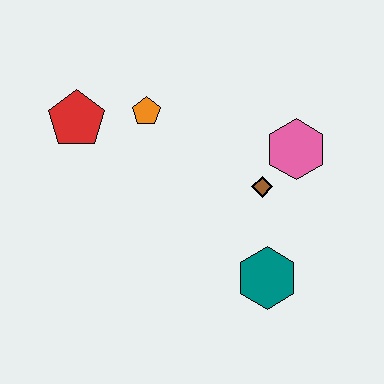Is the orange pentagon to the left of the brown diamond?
Yes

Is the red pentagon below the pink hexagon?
No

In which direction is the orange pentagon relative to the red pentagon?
The orange pentagon is to the right of the red pentagon.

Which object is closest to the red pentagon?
The orange pentagon is closest to the red pentagon.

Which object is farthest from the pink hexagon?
The red pentagon is farthest from the pink hexagon.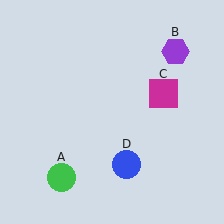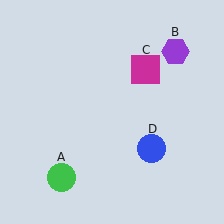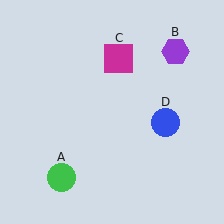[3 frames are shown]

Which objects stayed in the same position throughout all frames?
Green circle (object A) and purple hexagon (object B) remained stationary.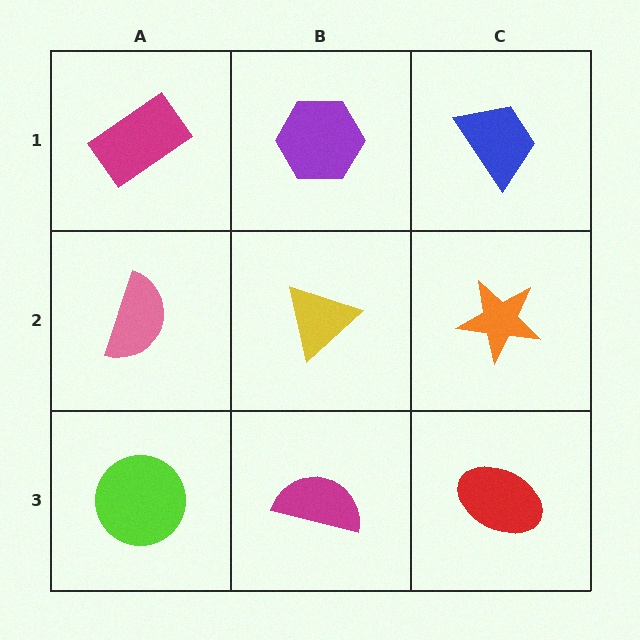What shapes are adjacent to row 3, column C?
An orange star (row 2, column C), a magenta semicircle (row 3, column B).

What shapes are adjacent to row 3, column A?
A pink semicircle (row 2, column A), a magenta semicircle (row 3, column B).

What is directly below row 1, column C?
An orange star.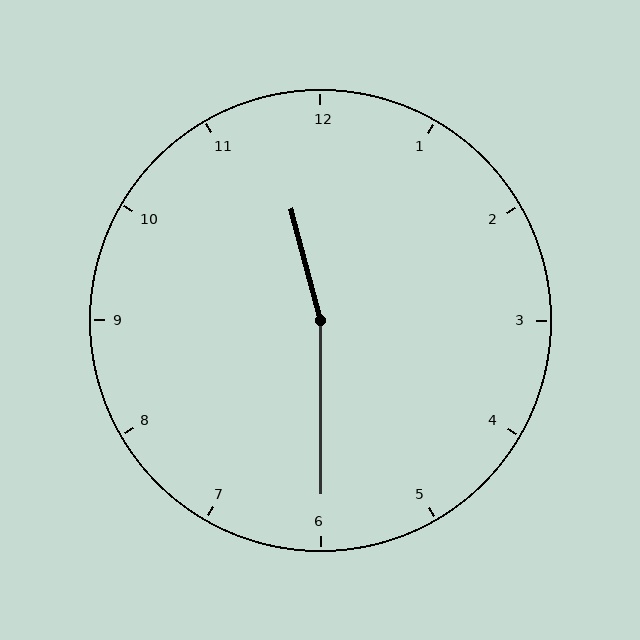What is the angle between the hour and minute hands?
Approximately 165 degrees.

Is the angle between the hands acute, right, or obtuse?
It is obtuse.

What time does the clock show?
11:30.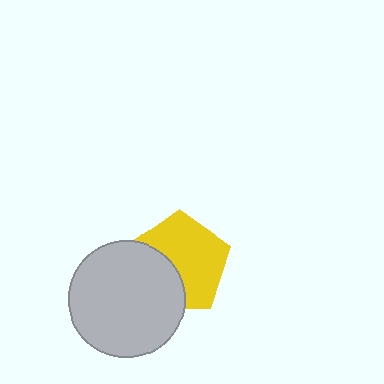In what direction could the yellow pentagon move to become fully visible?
The yellow pentagon could move toward the upper-right. That would shift it out from behind the light gray circle entirely.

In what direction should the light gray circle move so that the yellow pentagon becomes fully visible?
The light gray circle should move toward the lower-left. That is the shortest direction to clear the overlap and leave the yellow pentagon fully visible.